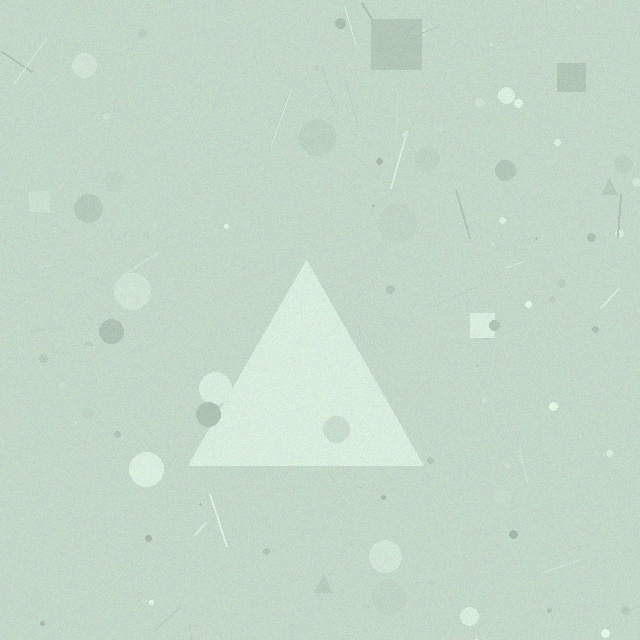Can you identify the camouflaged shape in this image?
The camouflaged shape is a triangle.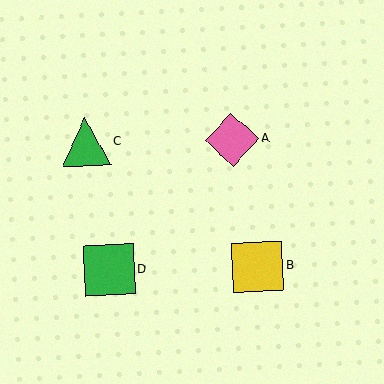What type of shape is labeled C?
Shape C is a green triangle.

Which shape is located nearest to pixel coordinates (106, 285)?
The green square (labeled D) at (109, 270) is nearest to that location.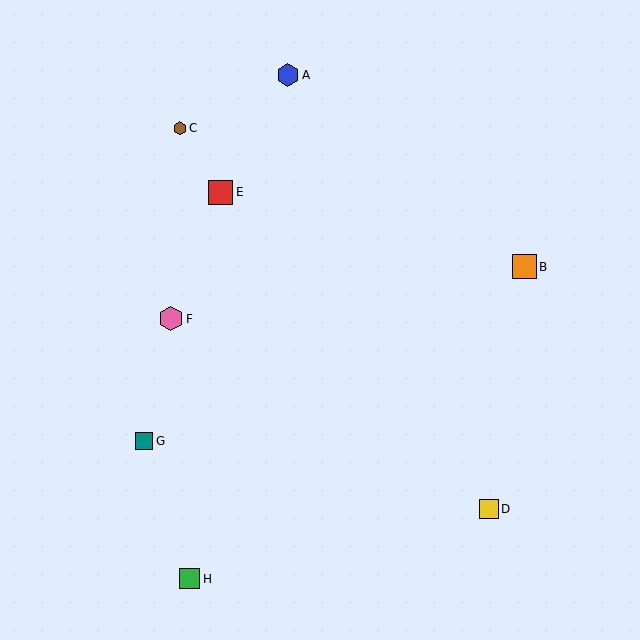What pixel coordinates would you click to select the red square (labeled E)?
Click at (220, 192) to select the red square E.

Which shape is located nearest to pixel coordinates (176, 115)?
The brown hexagon (labeled C) at (180, 128) is nearest to that location.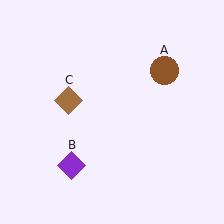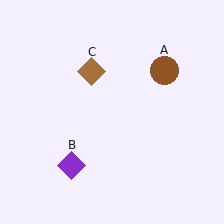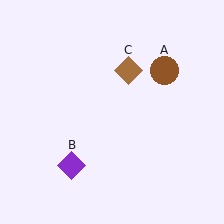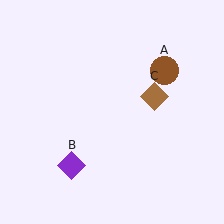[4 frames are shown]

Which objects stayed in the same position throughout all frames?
Brown circle (object A) and purple diamond (object B) remained stationary.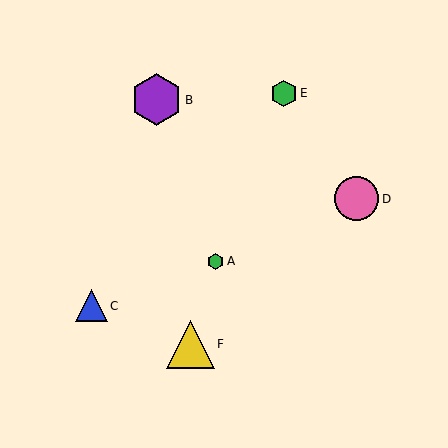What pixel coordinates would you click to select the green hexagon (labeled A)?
Click at (216, 261) to select the green hexagon A.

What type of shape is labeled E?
Shape E is a green hexagon.